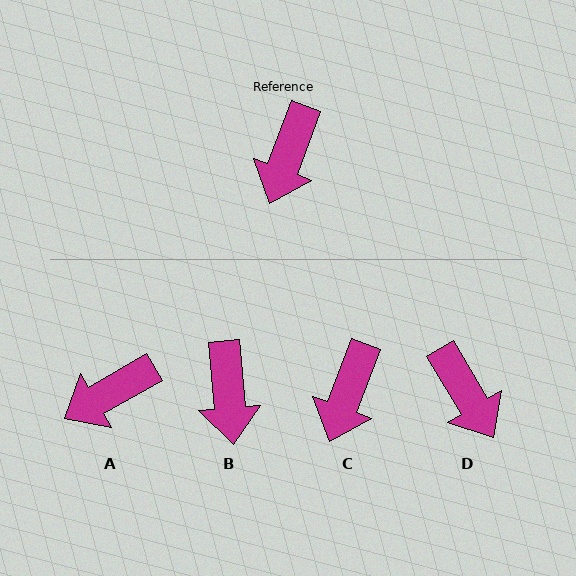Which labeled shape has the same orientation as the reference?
C.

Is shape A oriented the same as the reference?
No, it is off by about 39 degrees.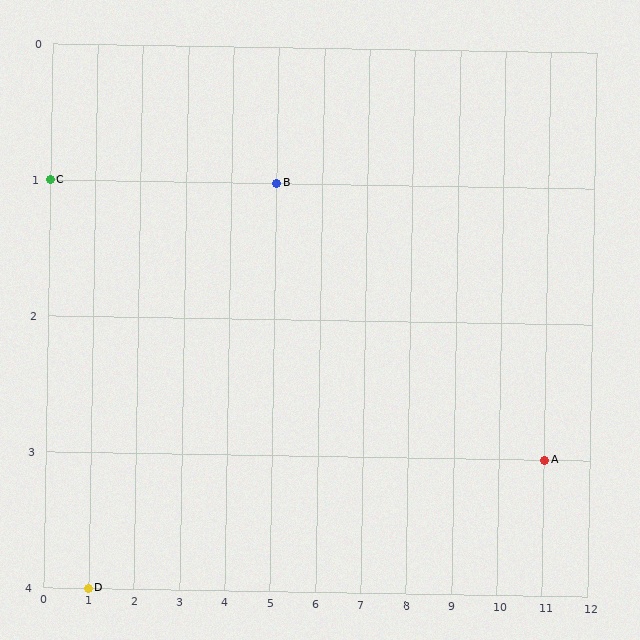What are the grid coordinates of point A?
Point A is at grid coordinates (11, 3).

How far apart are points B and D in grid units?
Points B and D are 4 columns and 3 rows apart (about 5.0 grid units diagonally).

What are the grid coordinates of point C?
Point C is at grid coordinates (0, 1).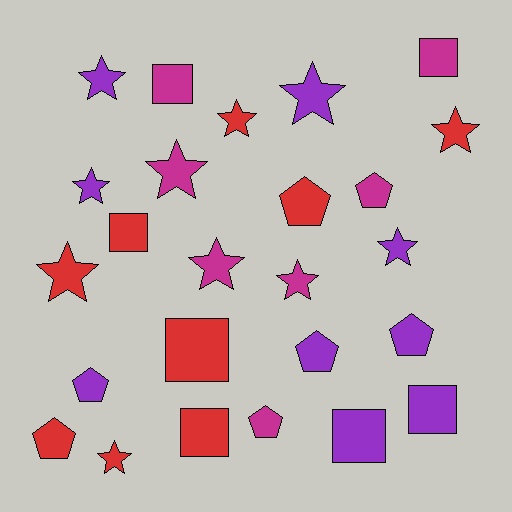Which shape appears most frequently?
Star, with 11 objects.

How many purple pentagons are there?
There are 3 purple pentagons.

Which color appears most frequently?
Purple, with 9 objects.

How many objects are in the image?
There are 25 objects.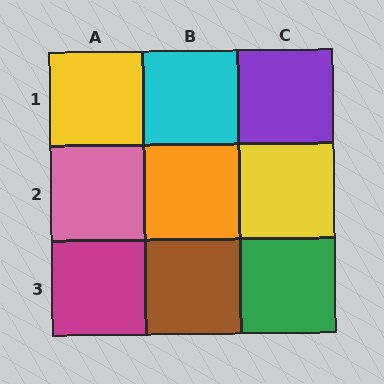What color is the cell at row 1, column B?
Cyan.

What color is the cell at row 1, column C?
Purple.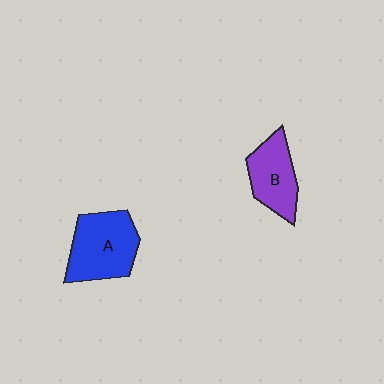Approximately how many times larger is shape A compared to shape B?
Approximately 1.3 times.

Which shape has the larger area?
Shape A (blue).